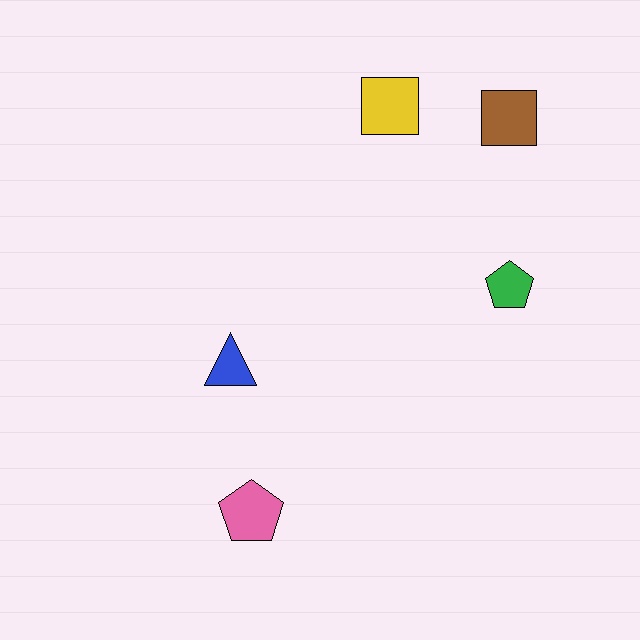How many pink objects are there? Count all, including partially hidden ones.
There is 1 pink object.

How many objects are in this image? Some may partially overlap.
There are 5 objects.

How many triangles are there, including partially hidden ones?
There is 1 triangle.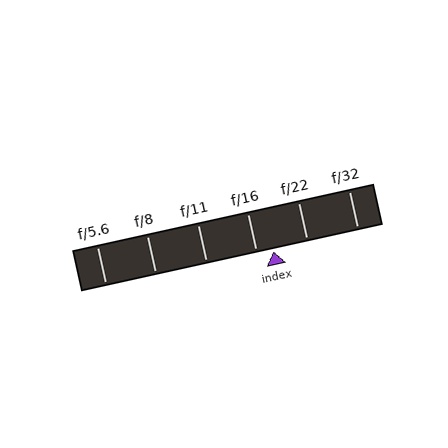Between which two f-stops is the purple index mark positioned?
The index mark is between f/16 and f/22.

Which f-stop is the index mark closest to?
The index mark is closest to f/16.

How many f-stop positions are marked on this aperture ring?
There are 6 f-stop positions marked.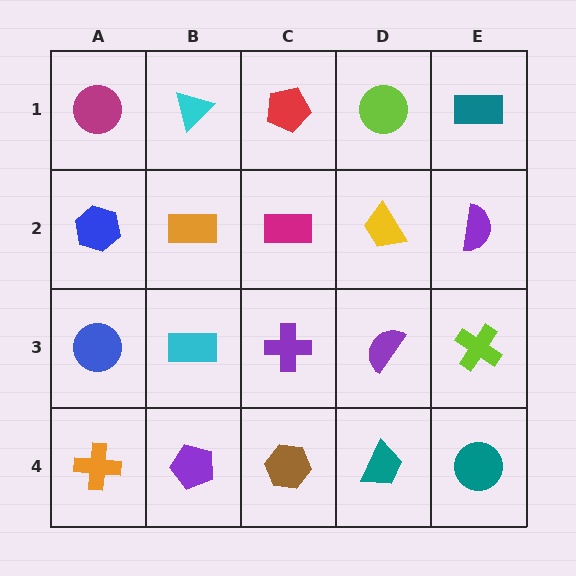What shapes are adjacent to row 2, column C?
A red pentagon (row 1, column C), a purple cross (row 3, column C), an orange rectangle (row 2, column B), a yellow trapezoid (row 2, column D).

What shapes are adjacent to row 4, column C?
A purple cross (row 3, column C), a purple pentagon (row 4, column B), a teal trapezoid (row 4, column D).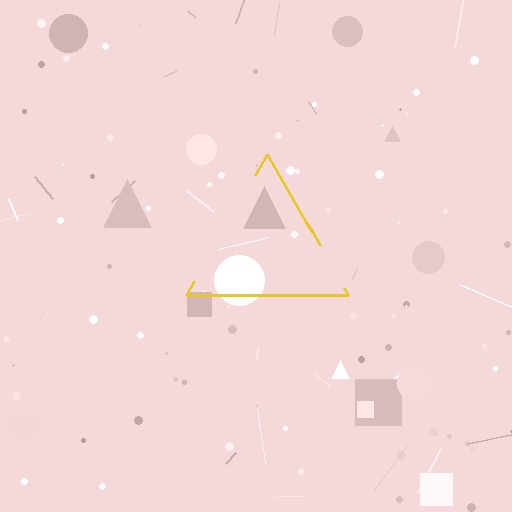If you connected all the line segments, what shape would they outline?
They would outline a triangle.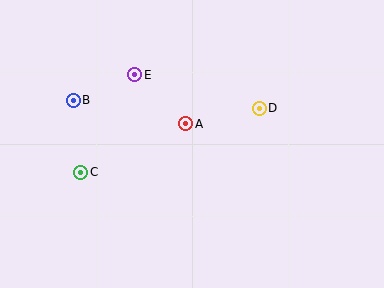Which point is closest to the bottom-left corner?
Point C is closest to the bottom-left corner.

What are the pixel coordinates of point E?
Point E is at (135, 75).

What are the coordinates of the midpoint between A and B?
The midpoint between A and B is at (129, 112).